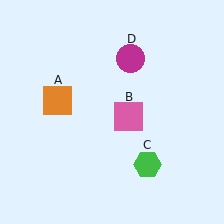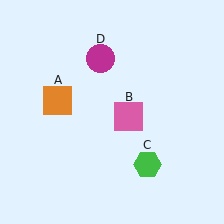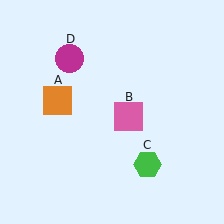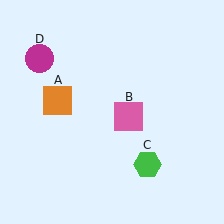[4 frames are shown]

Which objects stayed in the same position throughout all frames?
Orange square (object A) and pink square (object B) and green hexagon (object C) remained stationary.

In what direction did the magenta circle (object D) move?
The magenta circle (object D) moved left.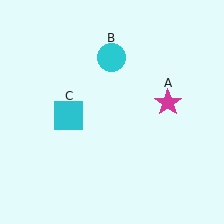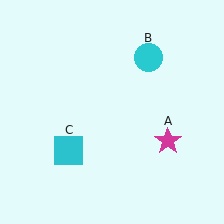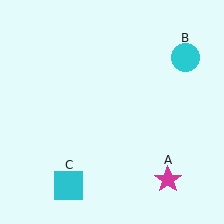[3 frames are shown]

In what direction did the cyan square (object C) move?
The cyan square (object C) moved down.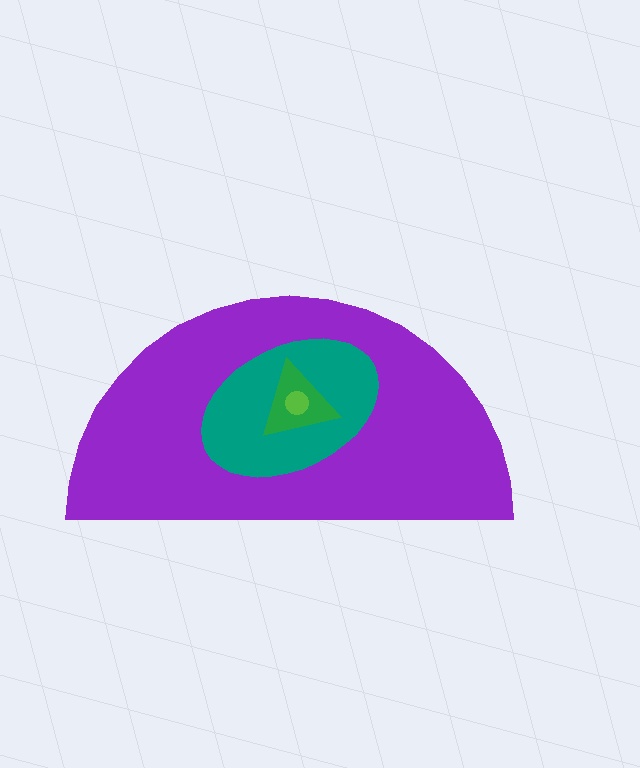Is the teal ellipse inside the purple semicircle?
Yes.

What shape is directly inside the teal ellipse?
The green triangle.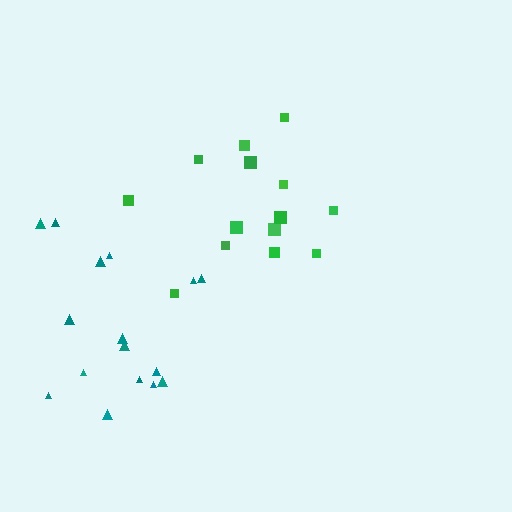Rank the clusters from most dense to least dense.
green, teal.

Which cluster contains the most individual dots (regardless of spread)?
Teal (16).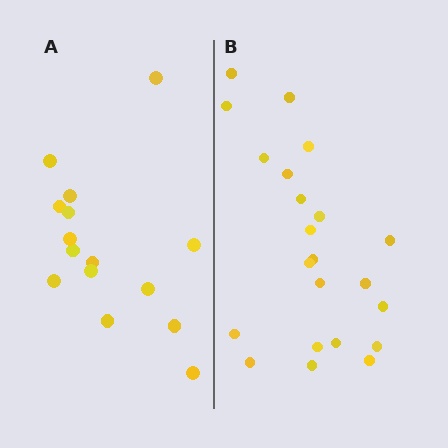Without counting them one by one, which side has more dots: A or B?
Region B (the right region) has more dots.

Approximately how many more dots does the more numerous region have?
Region B has roughly 8 or so more dots than region A.